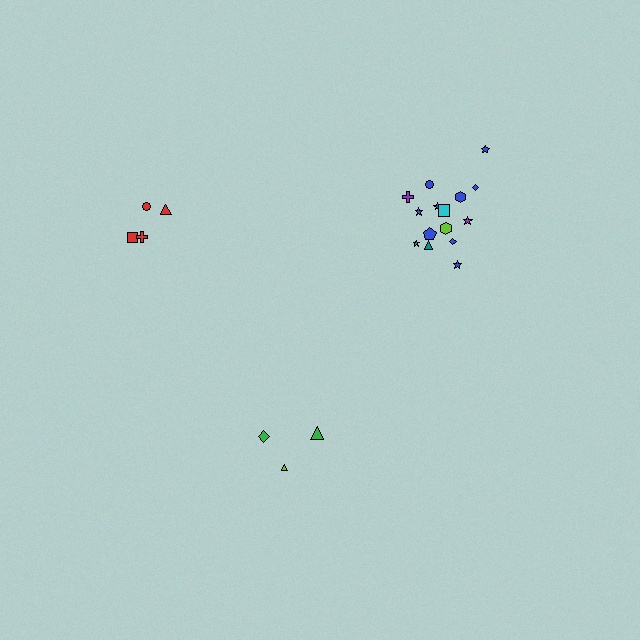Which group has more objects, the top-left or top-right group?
The top-right group.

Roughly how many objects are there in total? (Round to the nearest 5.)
Roughly 20 objects in total.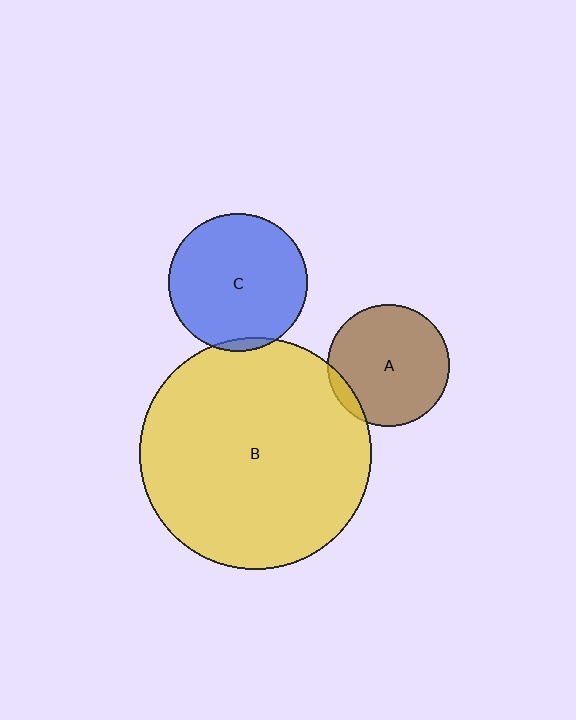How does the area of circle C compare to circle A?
Approximately 1.3 times.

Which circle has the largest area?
Circle B (yellow).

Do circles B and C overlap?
Yes.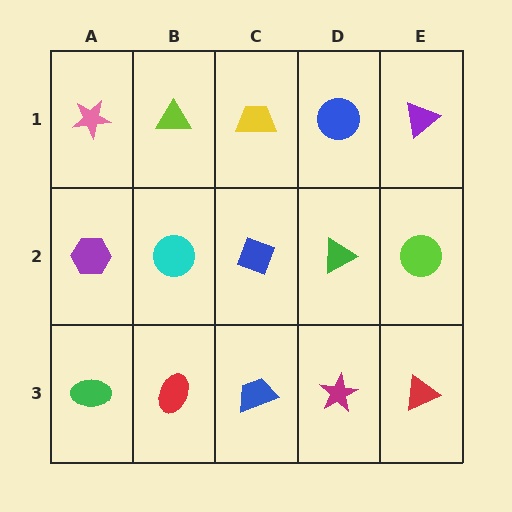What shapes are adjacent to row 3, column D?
A green triangle (row 2, column D), a blue trapezoid (row 3, column C), a red triangle (row 3, column E).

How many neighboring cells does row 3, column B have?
3.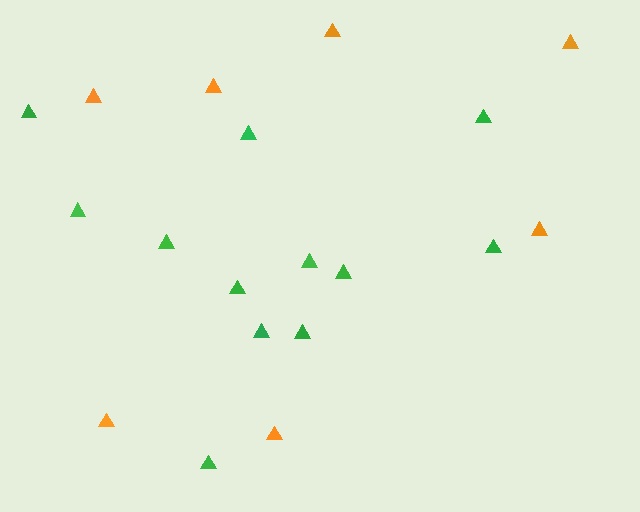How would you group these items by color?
There are 2 groups: one group of green triangles (12) and one group of orange triangles (7).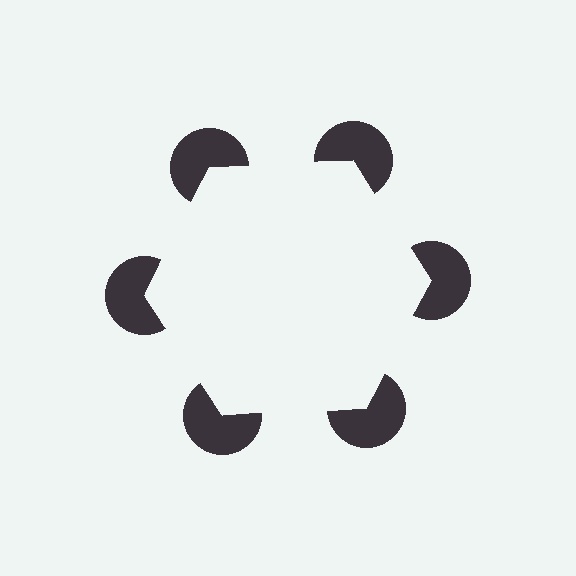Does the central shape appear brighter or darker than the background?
It typically appears slightly brighter than the background, even though no actual brightness change is drawn.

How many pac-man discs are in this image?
There are 6 — one at each vertex of the illusory hexagon.